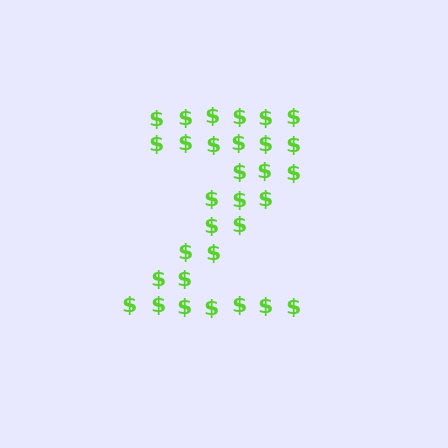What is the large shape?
The large shape is the letter Z.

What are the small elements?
The small elements are dollar signs.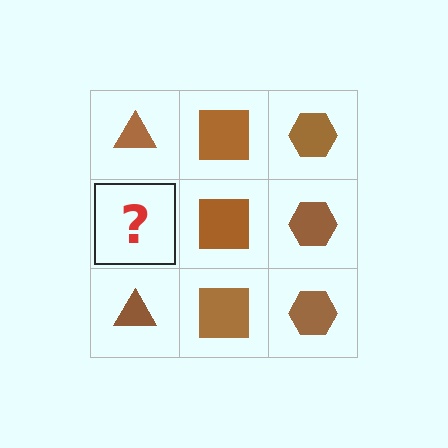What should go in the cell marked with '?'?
The missing cell should contain a brown triangle.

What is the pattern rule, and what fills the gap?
The rule is that each column has a consistent shape. The gap should be filled with a brown triangle.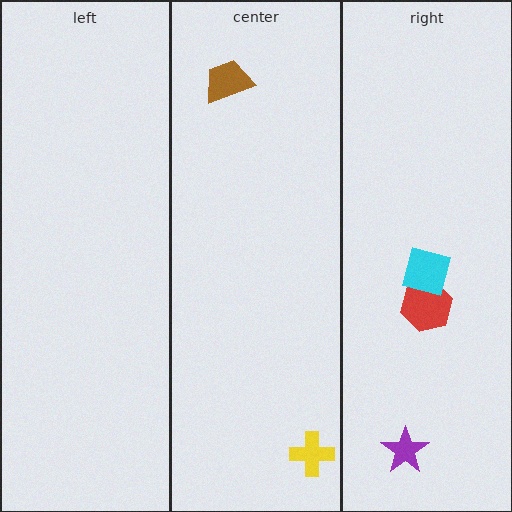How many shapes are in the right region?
3.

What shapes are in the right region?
The red hexagon, the cyan square, the purple star.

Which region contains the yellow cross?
The center region.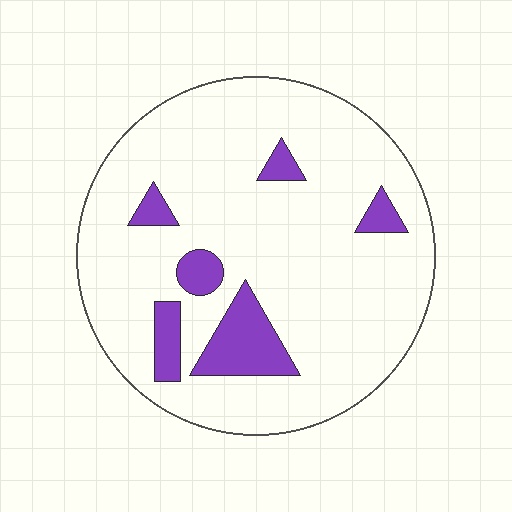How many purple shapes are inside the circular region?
6.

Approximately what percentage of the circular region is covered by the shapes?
Approximately 15%.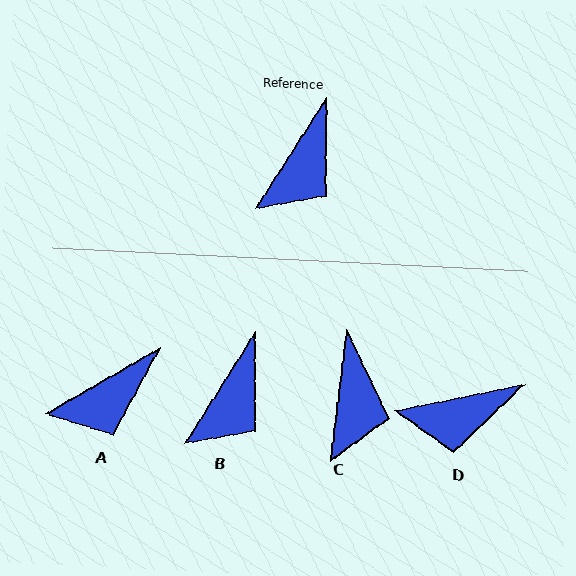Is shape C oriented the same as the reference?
No, it is off by about 26 degrees.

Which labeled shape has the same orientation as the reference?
B.